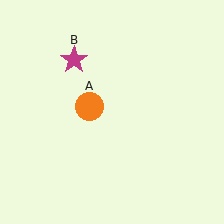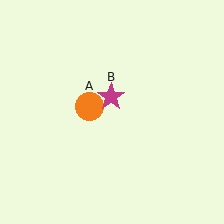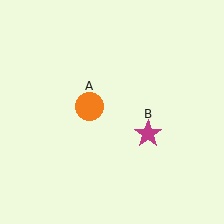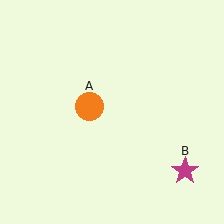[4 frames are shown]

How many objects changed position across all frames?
1 object changed position: magenta star (object B).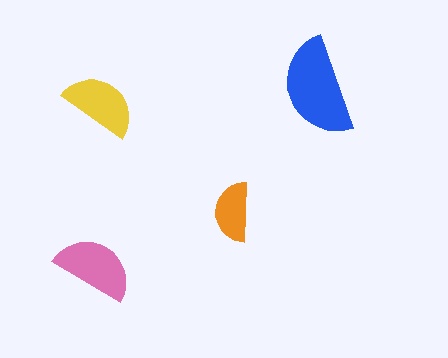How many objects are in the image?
There are 4 objects in the image.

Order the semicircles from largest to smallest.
the blue one, the pink one, the yellow one, the orange one.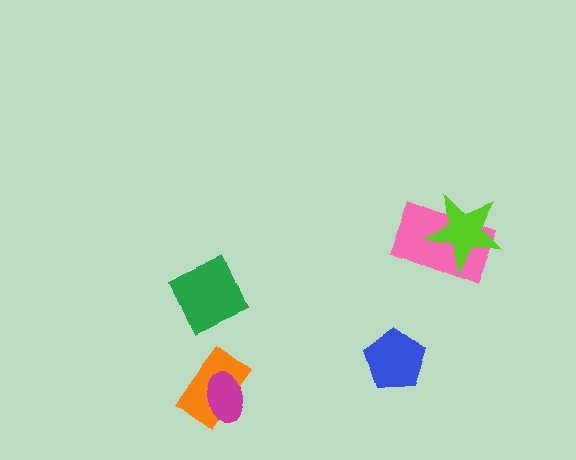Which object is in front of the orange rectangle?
The magenta ellipse is in front of the orange rectangle.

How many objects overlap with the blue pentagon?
0 objects overlap with the blue pentagon.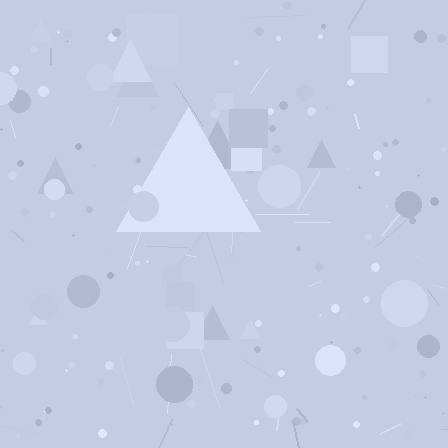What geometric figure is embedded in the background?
A triangle is embedded in the background.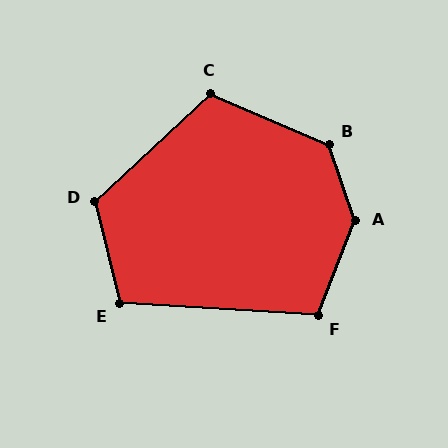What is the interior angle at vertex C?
Approximately 113 degrees (obtuse).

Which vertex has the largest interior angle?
A, at approximately 140 degrees.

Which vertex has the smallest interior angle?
E, at approximately 107 degrees.